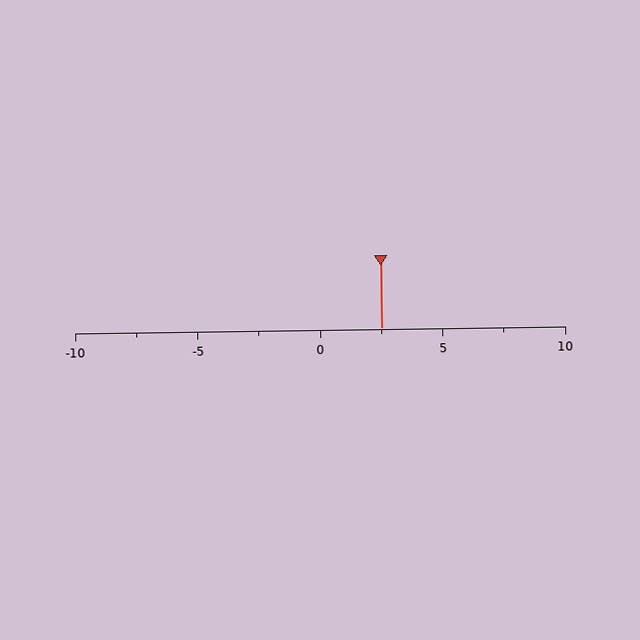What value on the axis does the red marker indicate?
The marker indicates approximately 2.5.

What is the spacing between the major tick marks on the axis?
The major ticks are spaced 5 apart.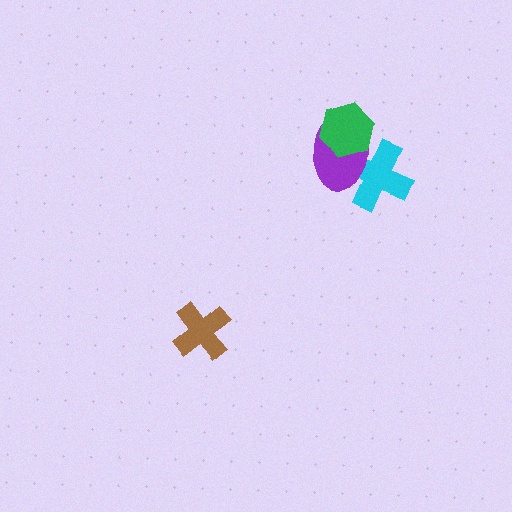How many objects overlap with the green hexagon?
2 objects overlap with the green hexagon.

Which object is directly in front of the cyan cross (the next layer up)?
The purple ellipse is directly in front of the cyan cross.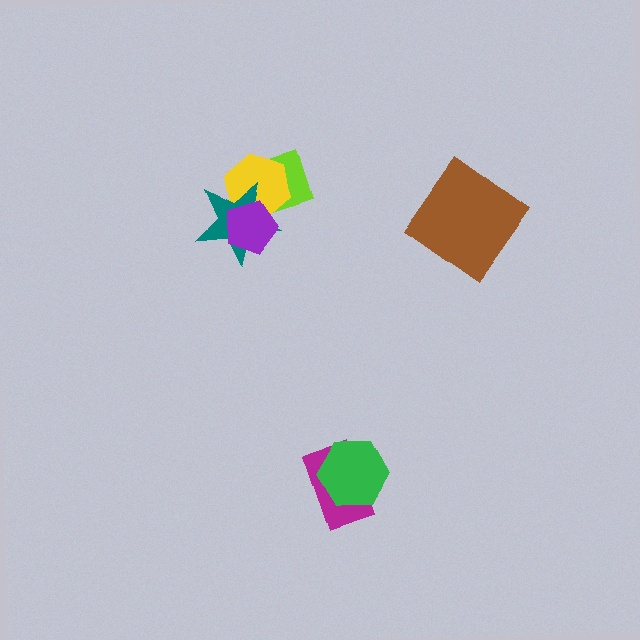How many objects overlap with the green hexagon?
1 object overlaps with the green hexagon.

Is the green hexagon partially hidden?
No, no other shape covers it.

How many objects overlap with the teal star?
3 objects overlap with the teal star.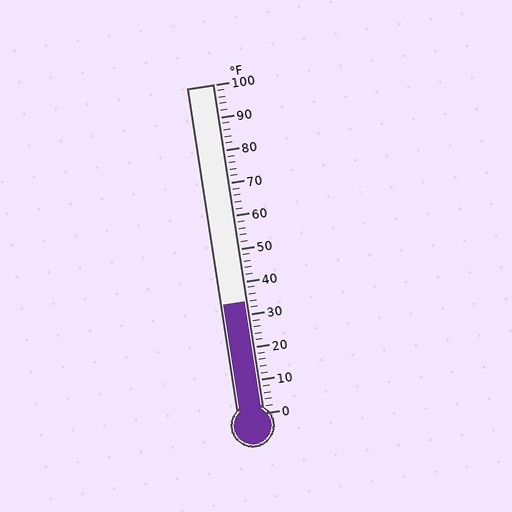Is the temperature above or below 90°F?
The temperature is below 90°F.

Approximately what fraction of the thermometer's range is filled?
The thermometer is filled to approximately 35% of its range.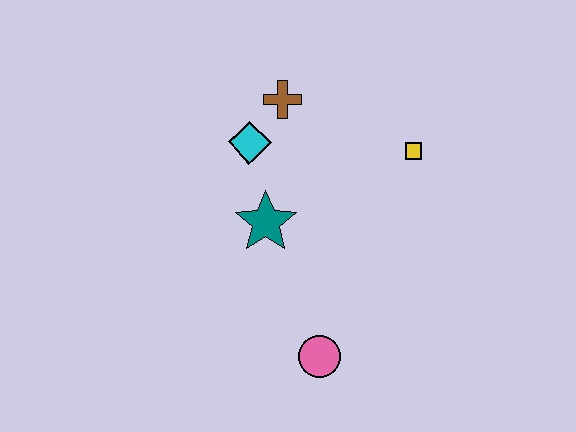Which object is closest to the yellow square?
The brown cross is closest to the yellow square.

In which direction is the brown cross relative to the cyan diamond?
The brown cross is above the cyan diamond.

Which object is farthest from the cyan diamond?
The pink circle is farthest from the cyan diamond.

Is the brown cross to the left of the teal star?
No